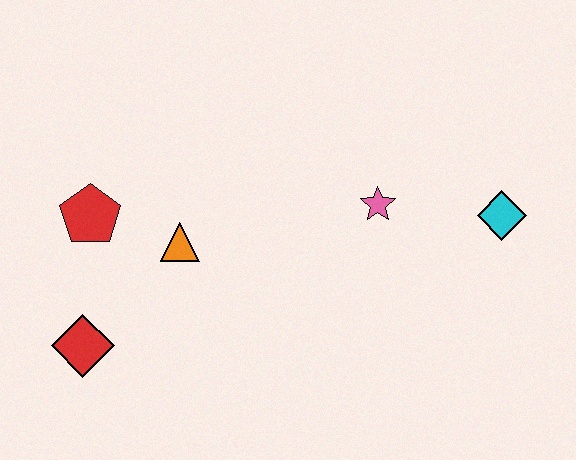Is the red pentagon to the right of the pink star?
No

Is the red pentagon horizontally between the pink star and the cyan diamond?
No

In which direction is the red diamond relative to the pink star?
The red diamond is to the left of the pink star.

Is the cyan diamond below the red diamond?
No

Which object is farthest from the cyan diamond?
The red diamond is farthest from the cyan diamond.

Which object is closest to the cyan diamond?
The pink star is closest to the cyan diamond.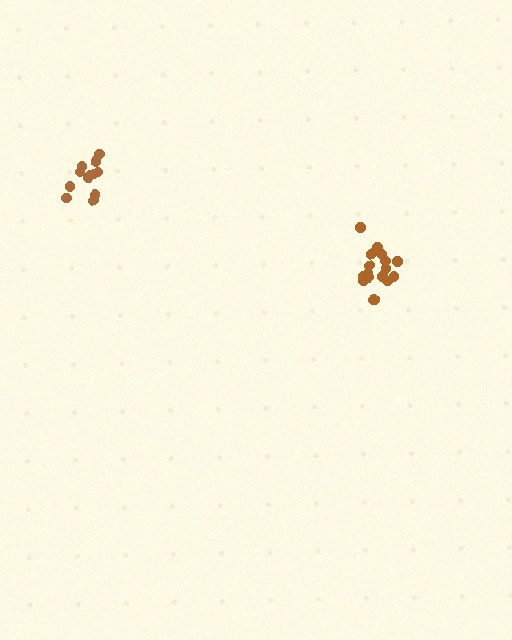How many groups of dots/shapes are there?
There are 2 groups.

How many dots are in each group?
Group 1: 17 dots, Group 2: 12 dots (29 total).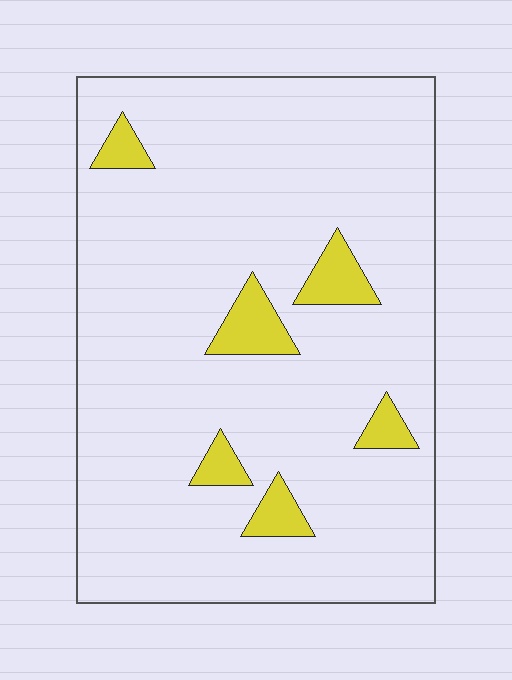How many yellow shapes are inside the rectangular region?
6.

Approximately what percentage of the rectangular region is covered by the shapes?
Approximately 10%.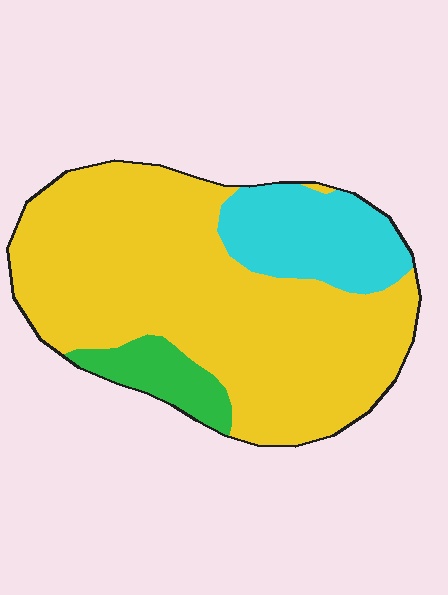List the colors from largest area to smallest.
From largest to smallest: yellow, cyan, green.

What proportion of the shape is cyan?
Cyan covers roughly 20% of the shape.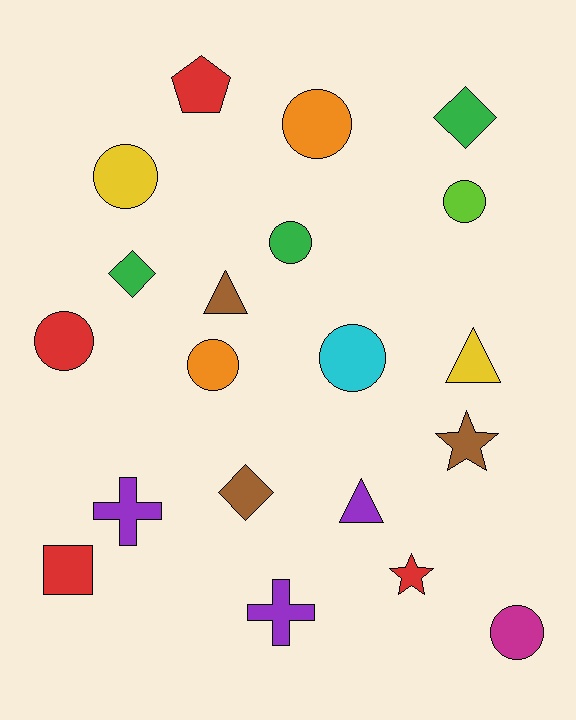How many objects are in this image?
There are 20 objects.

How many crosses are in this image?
There are 2 crosses.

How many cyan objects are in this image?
There is 1 cyan object.